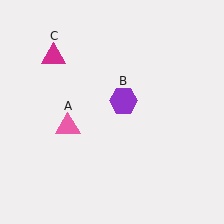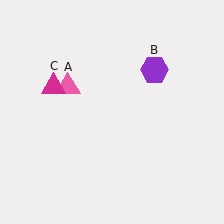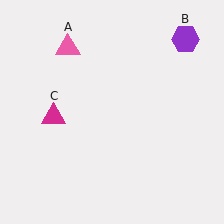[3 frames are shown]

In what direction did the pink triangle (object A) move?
The pink triangle (object A) moved up.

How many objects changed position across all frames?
3 objects changed position: pink triangle (object A), purple hexagon (object B), magenta triangle (object C).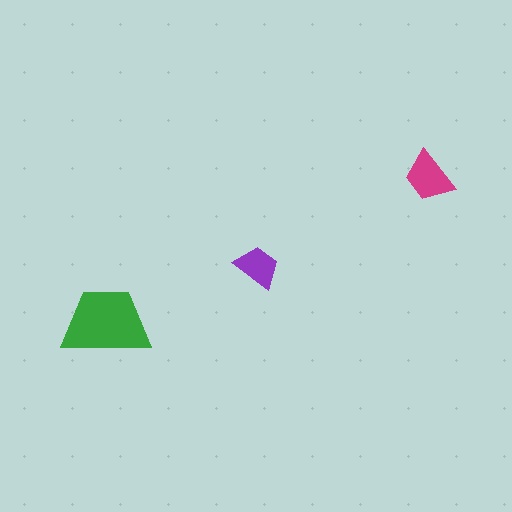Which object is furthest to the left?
The green trapezoid is leftmost.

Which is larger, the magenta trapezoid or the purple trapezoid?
The magenta one.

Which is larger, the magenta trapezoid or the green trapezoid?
The green one.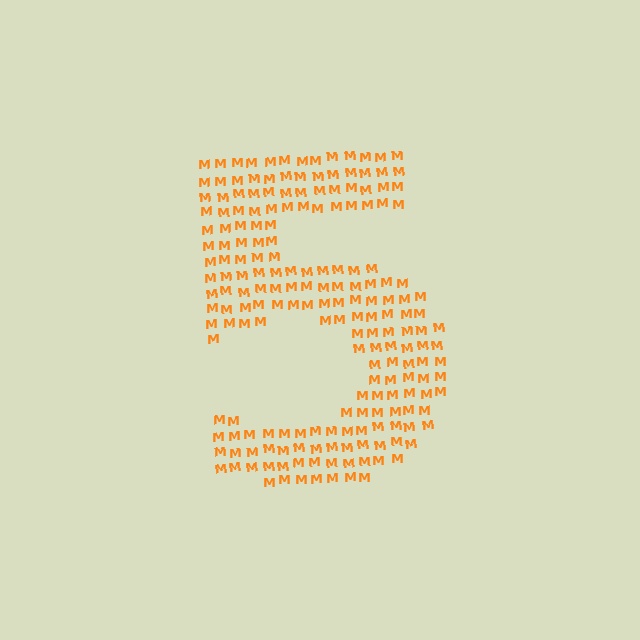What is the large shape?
The large shape is the digit 5.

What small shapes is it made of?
It is made of small letter M's.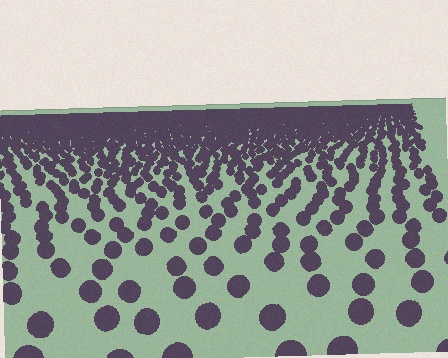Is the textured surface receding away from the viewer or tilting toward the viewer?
The surface is receding away from the viewer. Texture elements get smaller and denser toward the top.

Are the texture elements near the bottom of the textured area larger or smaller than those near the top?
Larger. Near the bottom, elements are closer to the viewer and appear at a bigger on-screen size.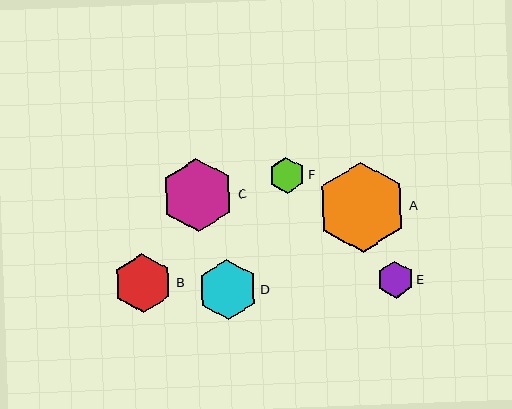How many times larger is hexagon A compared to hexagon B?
Hexagon A is approximately 1.5 times the size of hexagon B.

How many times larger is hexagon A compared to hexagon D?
Hexagon A is approximately 1.5 times the size of hexagon D.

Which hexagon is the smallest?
Hexagon F is the smallest with a size of approximately 36 pixels.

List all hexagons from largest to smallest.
From largest to smallest: A, C, D, B, E, F.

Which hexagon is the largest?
Hexagon A is the largest with a size of approximately 90 pixels.